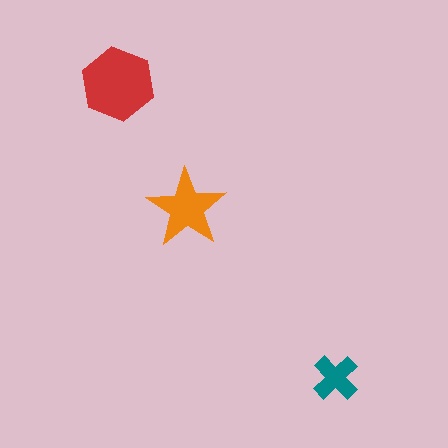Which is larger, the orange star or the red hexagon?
The red hexagon.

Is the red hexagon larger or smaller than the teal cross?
Larger.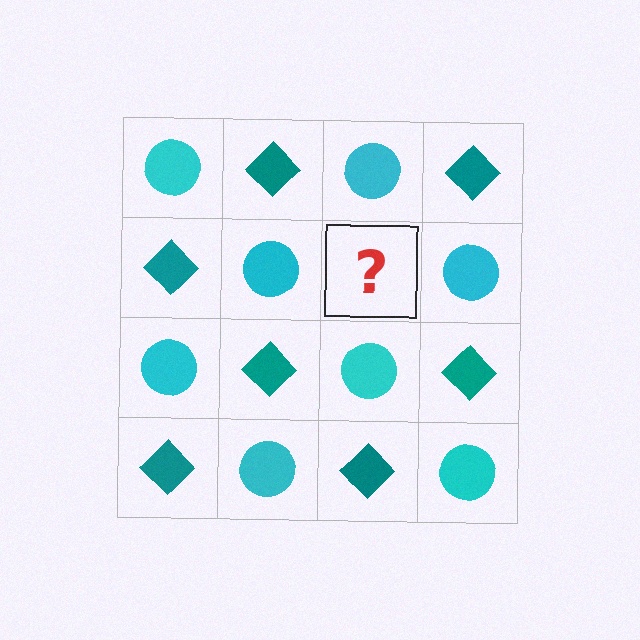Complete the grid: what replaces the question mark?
The question mark should be replaced with a teal diamond.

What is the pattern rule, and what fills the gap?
The rule is that it alternates cyan circle and teal diamond in a checkerboard pattern. The gap should be filled with a teal diamond.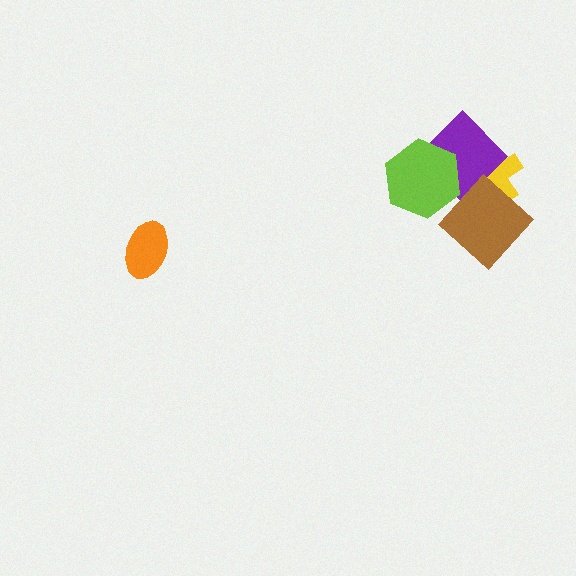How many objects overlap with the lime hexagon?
2 objects overlap with the lime hexagon.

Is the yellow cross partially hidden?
Yes, it is partially covered by another shape.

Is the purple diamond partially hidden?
Yes, it is partially covered by another shape.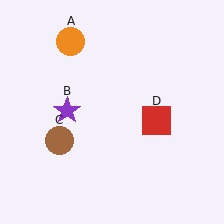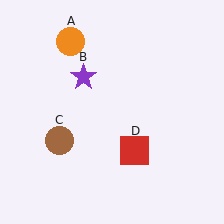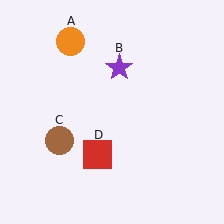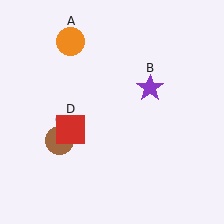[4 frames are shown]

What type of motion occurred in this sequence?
The purple star (object B), red square (object D) rotated clockwise around the center of the scene.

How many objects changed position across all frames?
2 objects changed position: purple star (object B), red square (object D).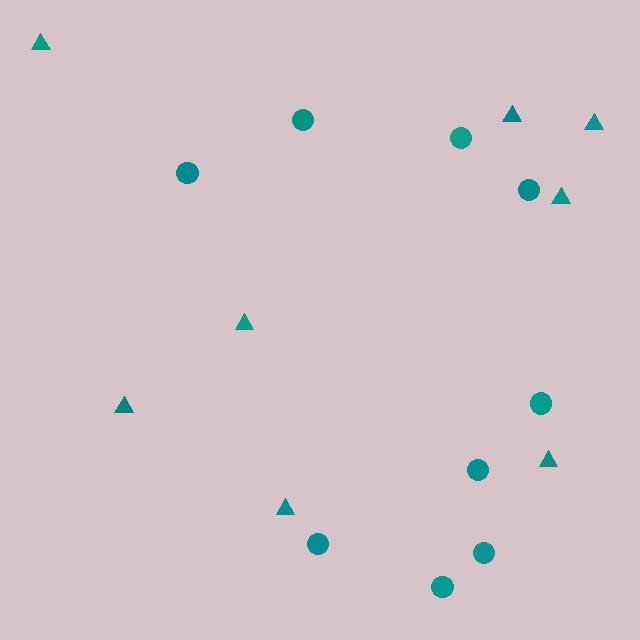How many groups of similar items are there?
There are 2 groups: one group of circles (9) and one group of triangles (8).